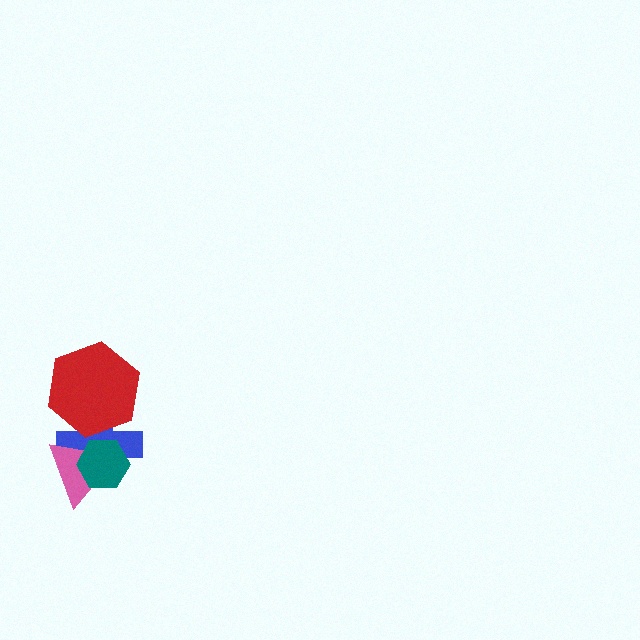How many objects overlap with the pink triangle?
2 objects overlap with the pink triangle.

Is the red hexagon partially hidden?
No, no other shape covers it.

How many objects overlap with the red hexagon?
1 object overlaps with the red hexagon.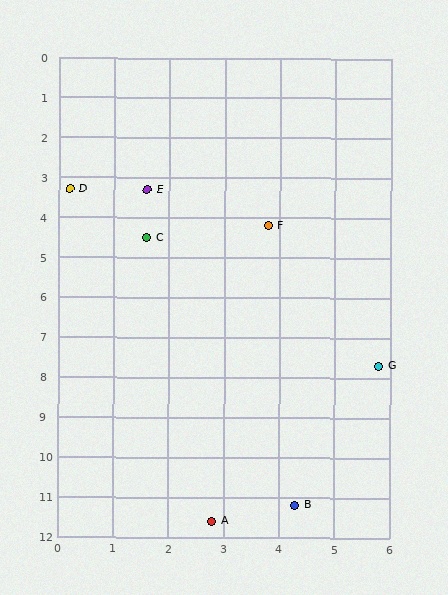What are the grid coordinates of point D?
Point D is at approximately (0.2, 3.3).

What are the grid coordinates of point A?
Point A is at approximately (2.8, 11.6).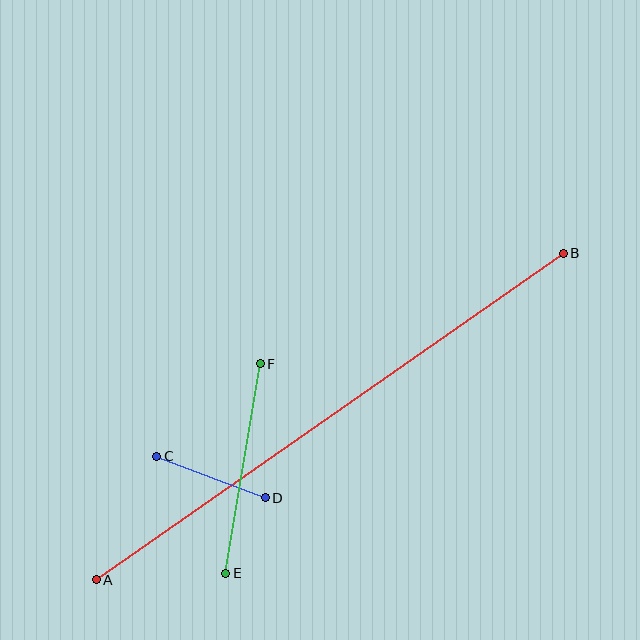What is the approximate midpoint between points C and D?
The midpoint is at approximately (211, 477) pixels.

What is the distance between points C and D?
The distance is approximately 117 pixels.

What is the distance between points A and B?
The distance is approximately 570 pixels.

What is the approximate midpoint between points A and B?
The midpoint is at approximately (330, 417) pixels.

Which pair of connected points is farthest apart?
Points A and B are farthest apart.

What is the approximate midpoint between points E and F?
The midpoint is at approximately (243, 469) pixels.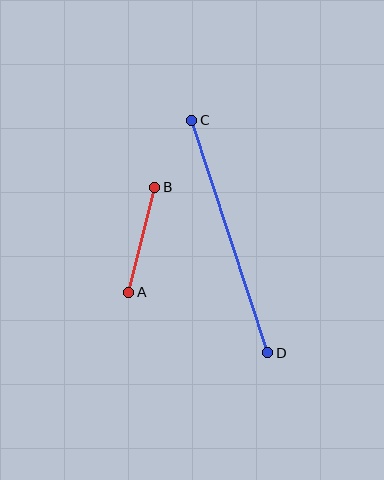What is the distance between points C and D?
The distance is approximately 245 pixels.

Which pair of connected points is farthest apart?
Points C and D are farthest apart.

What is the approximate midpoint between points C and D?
The midpoint is at approximately (230, 236) pixels.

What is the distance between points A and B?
The distance is approximately 108 pixels.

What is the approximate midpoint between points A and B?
The midpoint is at approximately (142, 240) pixels.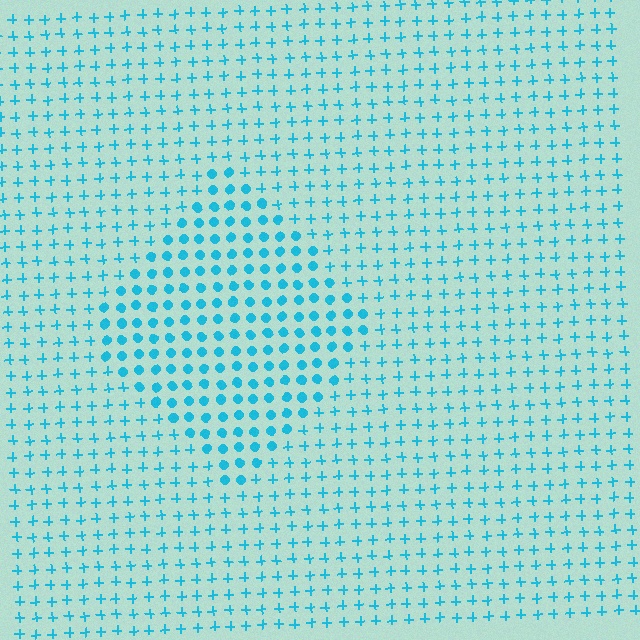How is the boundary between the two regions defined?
The boundary is defined by a change in element shape: circles inside vs. plus signs outside. All elements share the same color and spacing.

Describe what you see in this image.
The image is filled with small cyan elements arranged in a uniform grid. A diamond-shaped region contains circles, while the surrounding area contains plus signs. The boundary is defined purely by the change in element shape.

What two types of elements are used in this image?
The image uses circles inside the diamond region and plus signs outside it.